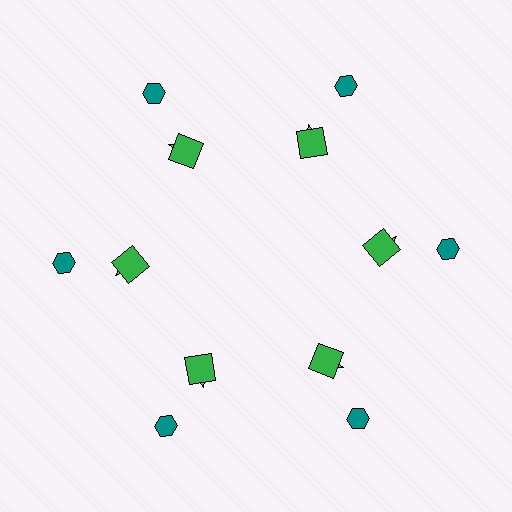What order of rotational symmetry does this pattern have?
This pattern has 6-fold rotational symmetry.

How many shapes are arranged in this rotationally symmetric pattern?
There are 18 shapes, arranged in 6 groups of 3.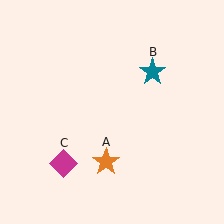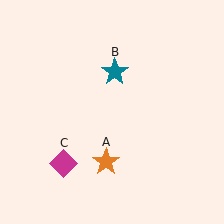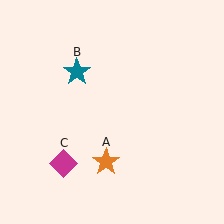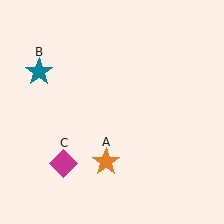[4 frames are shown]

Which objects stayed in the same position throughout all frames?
Orange star (object A) and magenta diamond (object C) remained stationary.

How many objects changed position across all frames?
1 object changed position: teal star (object B).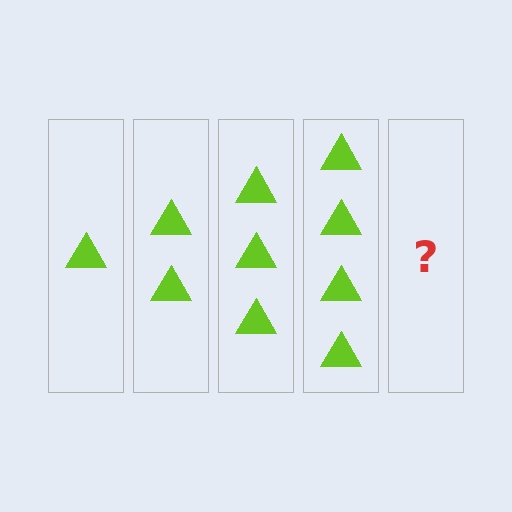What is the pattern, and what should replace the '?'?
The pattern is that each step adds one more triangle. The '?' should be 5 triangles.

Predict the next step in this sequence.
The next step is 5 triangles.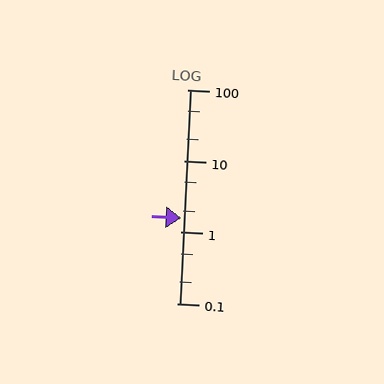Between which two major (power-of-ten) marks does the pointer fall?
The pointer is between 1 and 10.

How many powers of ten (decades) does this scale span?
The scale spans 3 decades, from 0.1 to 100.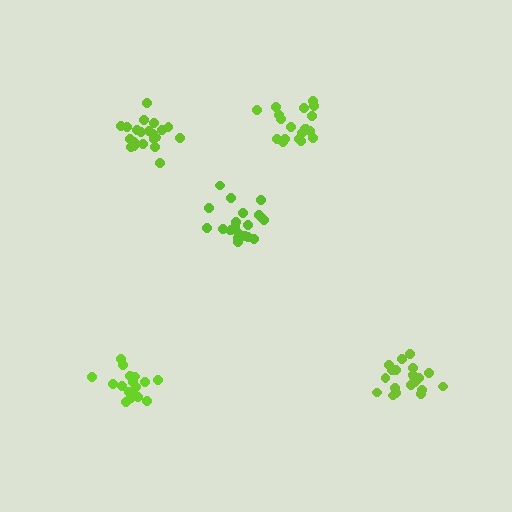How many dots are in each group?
Group 1: 17 dots, Group 2: 19 dots, Group 3: 21 dots, Group 4: 20 dots, Group 5: 21 dots (98 total).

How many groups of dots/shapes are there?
There are 5 groups.